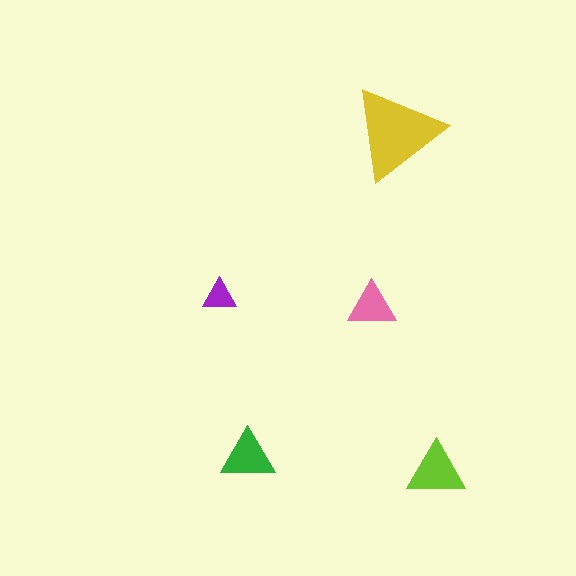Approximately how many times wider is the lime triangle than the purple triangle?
About 1.5 times wider.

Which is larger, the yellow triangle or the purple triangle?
The yellow one.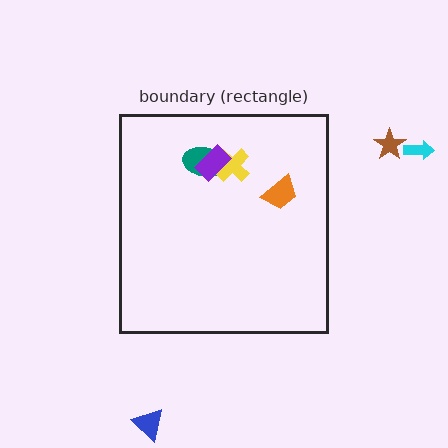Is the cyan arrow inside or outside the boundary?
Outside.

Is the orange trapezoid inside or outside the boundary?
Inside.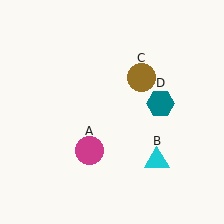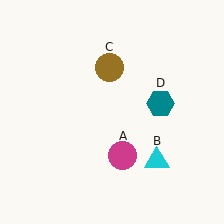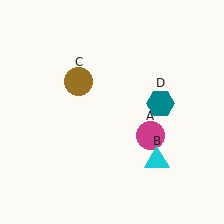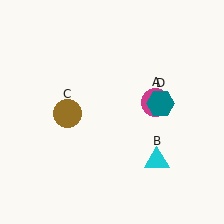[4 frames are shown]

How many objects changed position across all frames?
2 objects changed position: magenta circle (object A), brown circle (object C).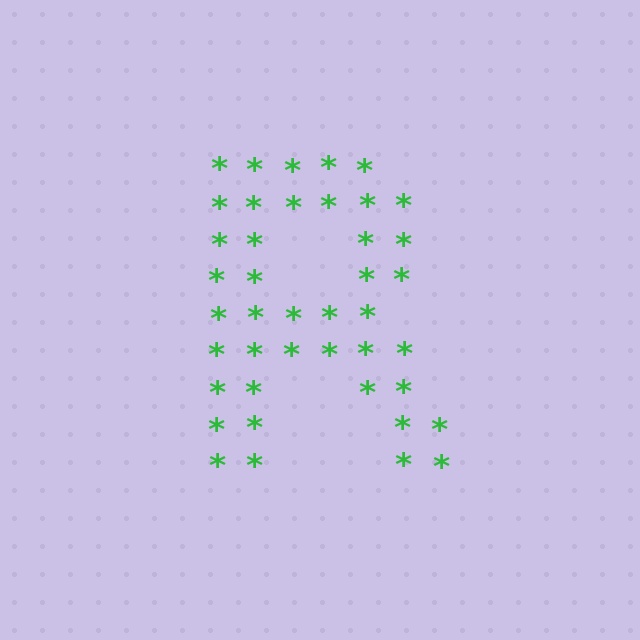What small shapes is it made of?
It is made of small asterisks.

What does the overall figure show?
The overall figure shows the letter R.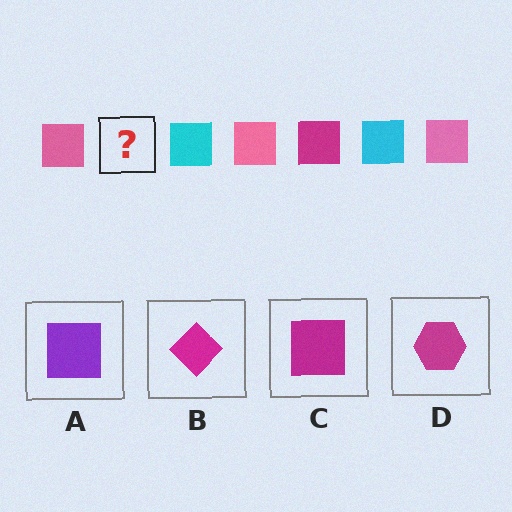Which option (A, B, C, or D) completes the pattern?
C.